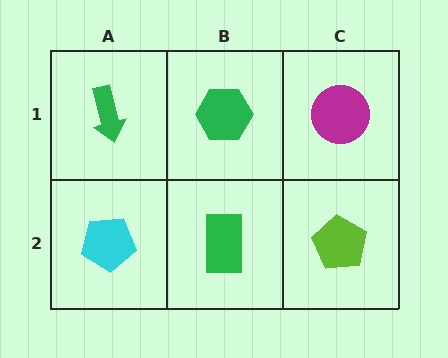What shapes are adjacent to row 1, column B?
A green rectangle (row 2, column B), a green arrow (row 1, column A), a magenta circle (row 1, column C).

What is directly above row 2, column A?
A green arrow.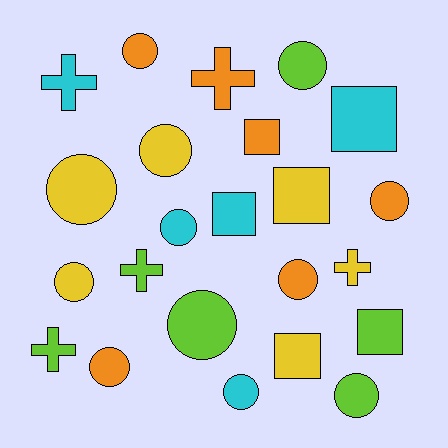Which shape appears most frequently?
Circle, with 12 objects.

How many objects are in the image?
There are 23 objects.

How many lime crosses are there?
There are 2 lime crosses.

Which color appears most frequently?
Lime, with 6 objects.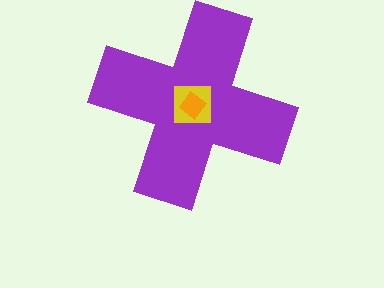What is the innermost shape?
The orange diamond.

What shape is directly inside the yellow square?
The orange diamond.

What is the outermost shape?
The purple cross.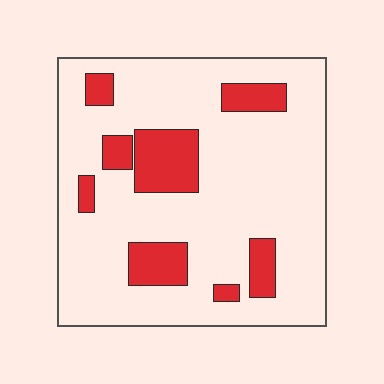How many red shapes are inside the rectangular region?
8.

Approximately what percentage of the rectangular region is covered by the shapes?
Approximately 20%.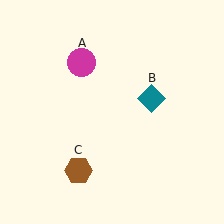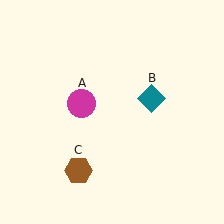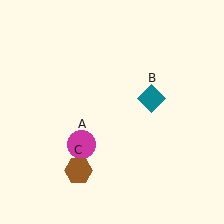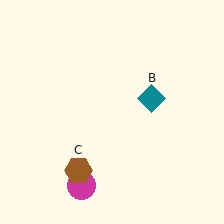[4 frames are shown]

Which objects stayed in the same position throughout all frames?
Teal diamond (object B) and brown hexagon (object C) remained stationary.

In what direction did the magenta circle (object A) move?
The magenta circle (object A) moved down.